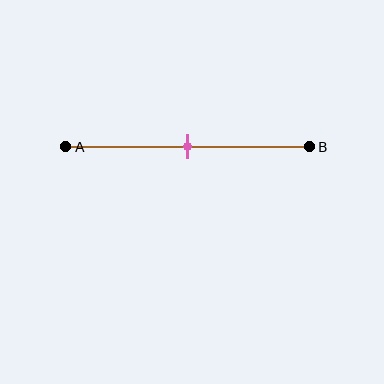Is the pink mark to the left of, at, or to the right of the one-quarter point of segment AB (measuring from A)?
The pink mark is to the right of the one-quarter point of segment AB.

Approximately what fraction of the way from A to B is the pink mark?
The pink mark is approximately 50% of the way from A to B.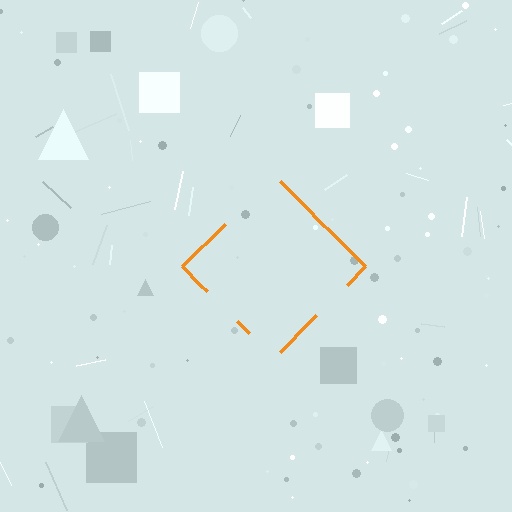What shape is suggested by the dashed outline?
The dashed outline suggests a diamond.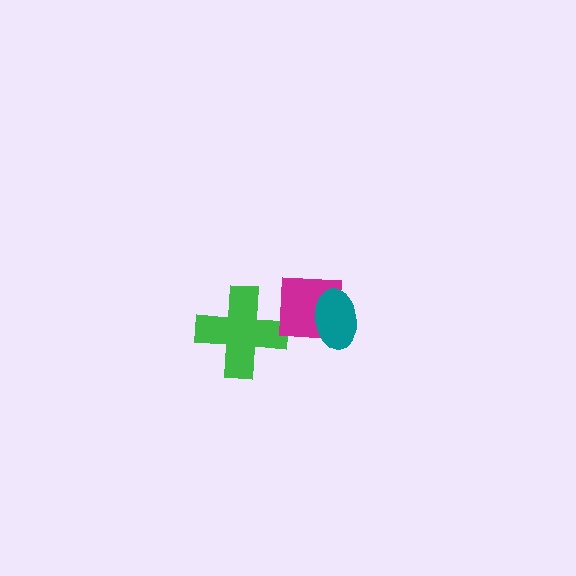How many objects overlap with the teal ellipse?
1 object overlaps with the teal ellipse.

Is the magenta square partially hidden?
Yes, it is partially covered by another shape.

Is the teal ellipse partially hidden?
No, no other shape covers it.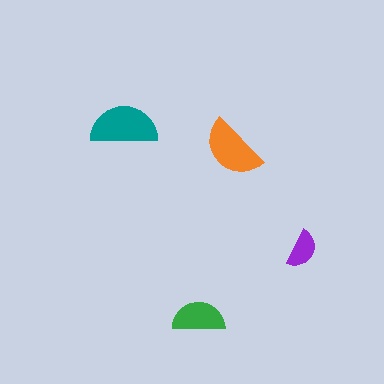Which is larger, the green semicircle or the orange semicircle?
The orange one.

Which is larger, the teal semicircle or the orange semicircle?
The teal one.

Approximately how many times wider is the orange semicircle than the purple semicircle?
About 1.5 times wider.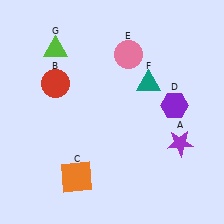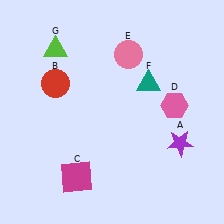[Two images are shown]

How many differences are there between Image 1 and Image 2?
There are 2 differences between the two images.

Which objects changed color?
C changed from orange to magenta. D changed from purple to pink.